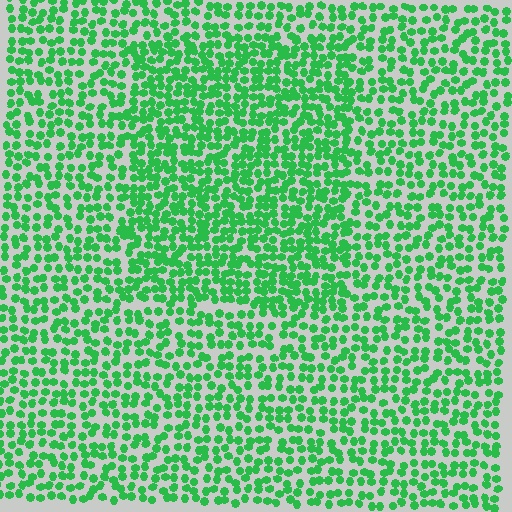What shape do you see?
I see a rectangle.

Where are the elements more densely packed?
The elements are more densely packed inside the rectangle boundary.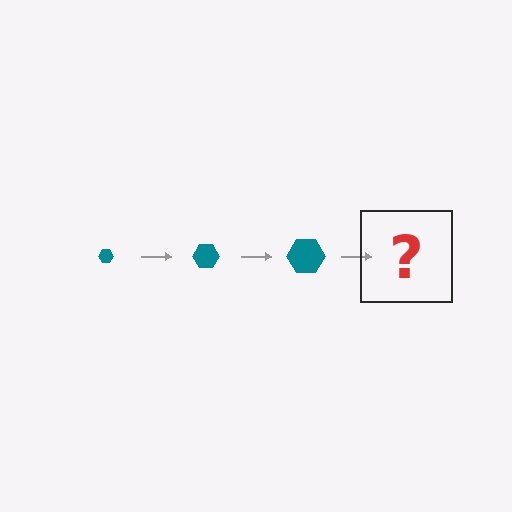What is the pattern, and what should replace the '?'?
The pattern is that the hexagon gets progressively larger each step. The '?' should be a teal hexagon, larger than the previous one.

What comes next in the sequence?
The next element should be a teal hexagon, larger than the previous one.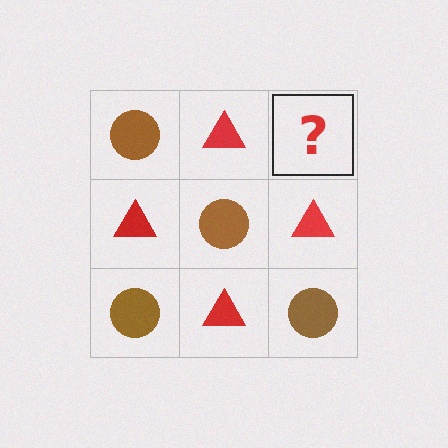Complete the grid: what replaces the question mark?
The question mark should be replaced with a brown circle.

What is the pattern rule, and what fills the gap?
The rule is that it alternates brown circle and red triangle in a checkerboard pattern. The gap should be filled with a brown circle.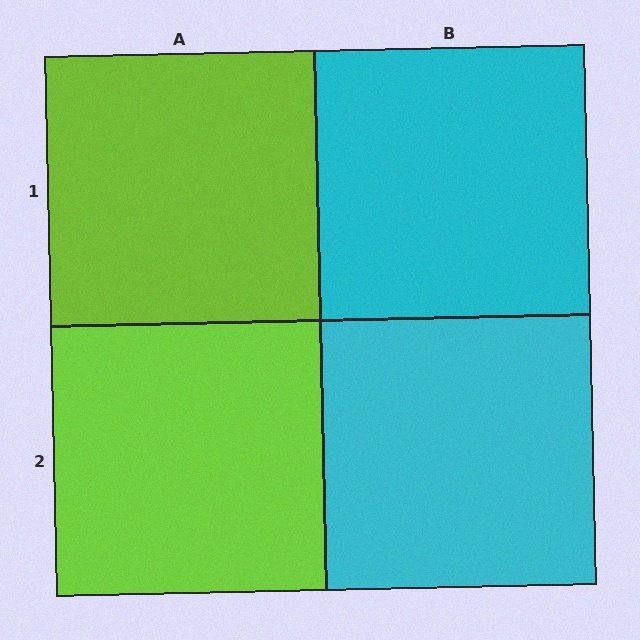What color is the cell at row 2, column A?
Lime.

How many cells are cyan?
2 cells are cyan.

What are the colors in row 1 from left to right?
Lime, cyan.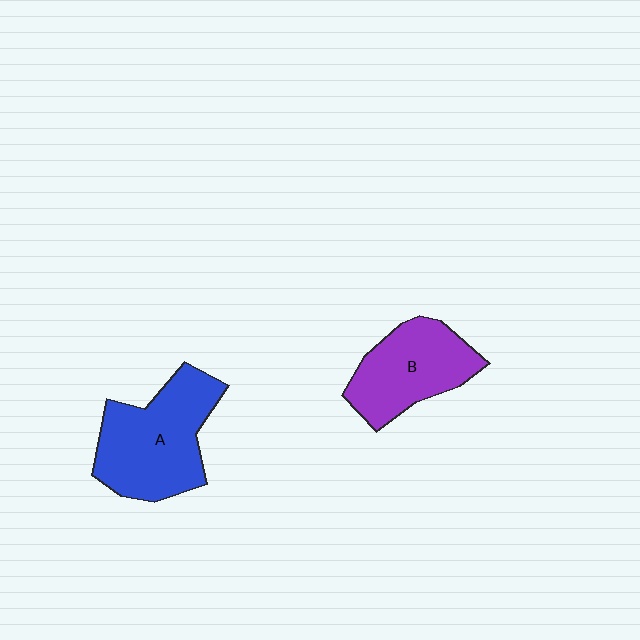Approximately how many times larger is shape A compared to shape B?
Approximately 1.3 times.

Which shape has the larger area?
Shape A (blue).